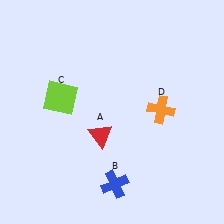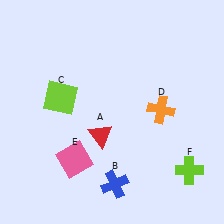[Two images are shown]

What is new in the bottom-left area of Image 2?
A pink square (E) was added in the bottom-left area of Image 2.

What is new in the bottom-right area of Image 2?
A lime cross (F) was added in the bottom-right area of Image 2.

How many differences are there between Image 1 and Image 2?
There are 2 differences between the two images.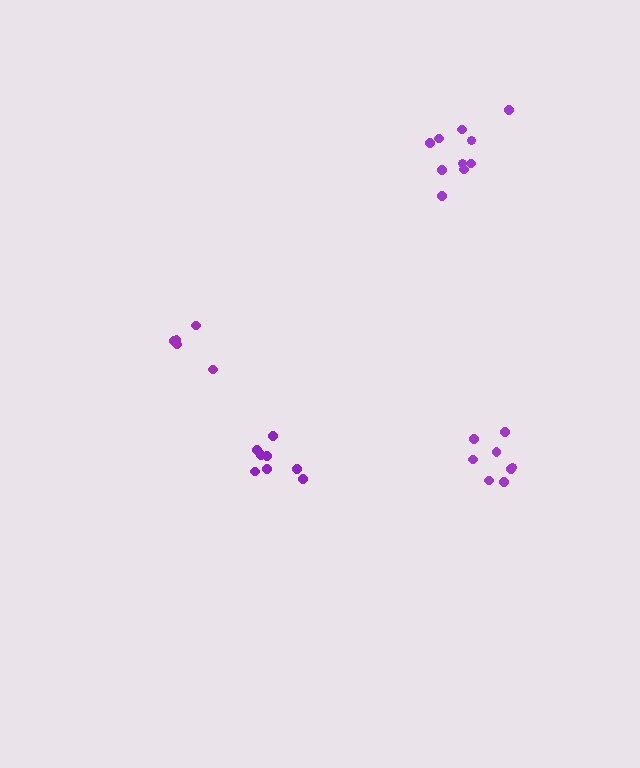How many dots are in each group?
Group 1: 5 dots, Group 2: 8 dots, Group 3: 10 dots, Group 4: 8 dots (31 total).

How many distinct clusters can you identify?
There are 4 distinct clusters.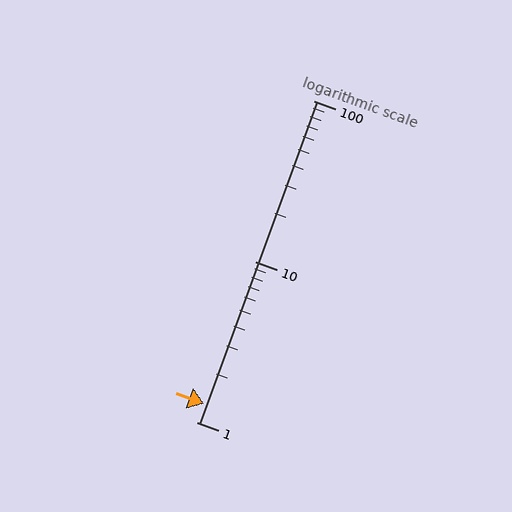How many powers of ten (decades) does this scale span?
The scale spans 2 decades, from 1 to 100.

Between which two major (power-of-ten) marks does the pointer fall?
The pointer is between 1 and 10.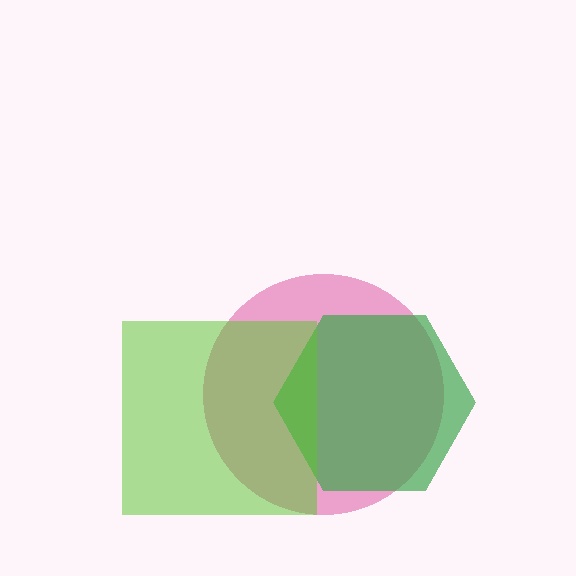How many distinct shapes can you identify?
There are 3 distinct shapes: a pink circle, a green hexagon, a lime square.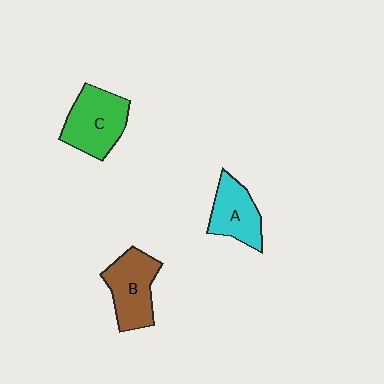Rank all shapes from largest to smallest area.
From largest to smallest: C (green), B (brown), A (cyan).